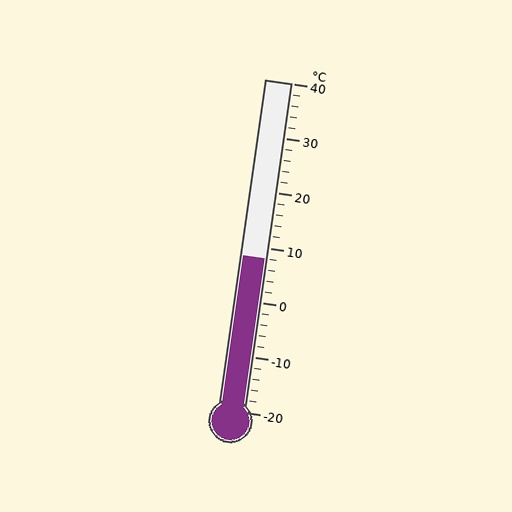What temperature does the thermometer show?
The thermometer shows approximately 8°C.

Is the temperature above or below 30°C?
The temperature is below 30°C.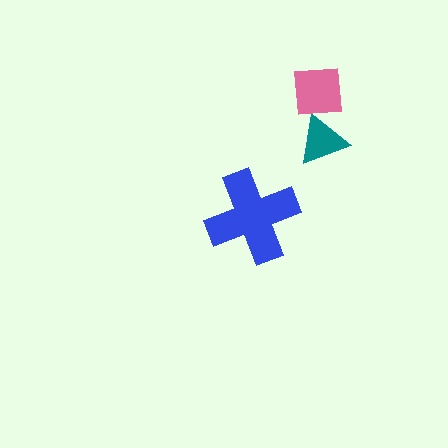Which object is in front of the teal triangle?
The pink square is in front of the teal triangle.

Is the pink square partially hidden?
No, no other shape covers it.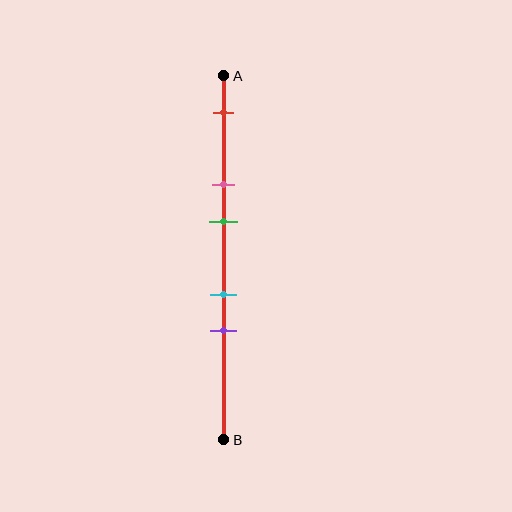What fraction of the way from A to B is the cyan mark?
The cyan mark is approximately 60% (0.6) of the way from A to B.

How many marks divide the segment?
There are 5 marks dividing the segment.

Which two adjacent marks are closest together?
The cyan and purple marks are the closest adjacent pair.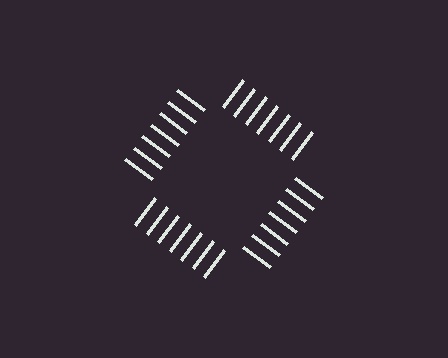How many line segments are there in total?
28 — 7 along each of the 4 edges.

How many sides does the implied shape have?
4 sides — the line-ends trace a square.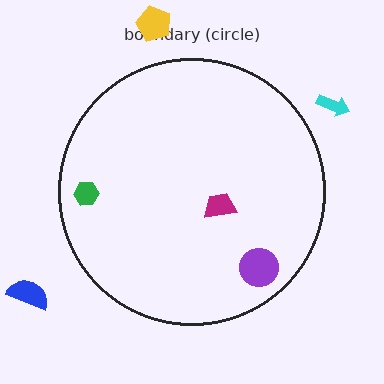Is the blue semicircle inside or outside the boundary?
Outside.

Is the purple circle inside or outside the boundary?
Inside.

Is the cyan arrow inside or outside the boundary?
Outside.